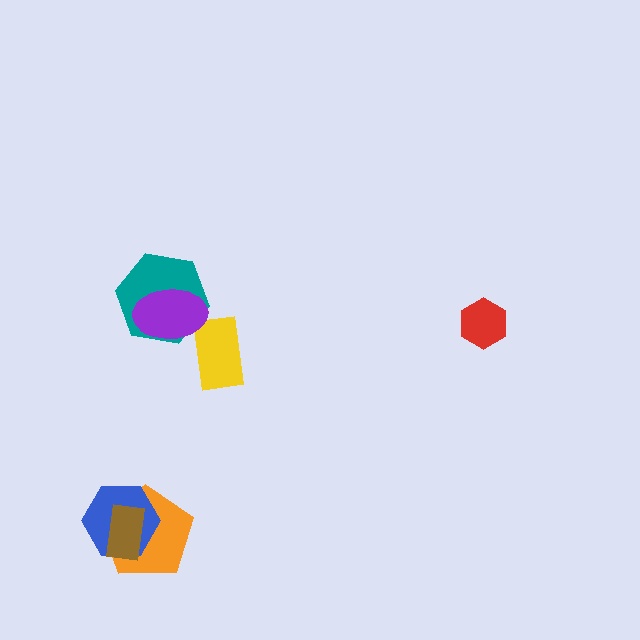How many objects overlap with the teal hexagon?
1 object overlaps with the teal hexagon.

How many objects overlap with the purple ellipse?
2 objects overlap with the purple ellipse.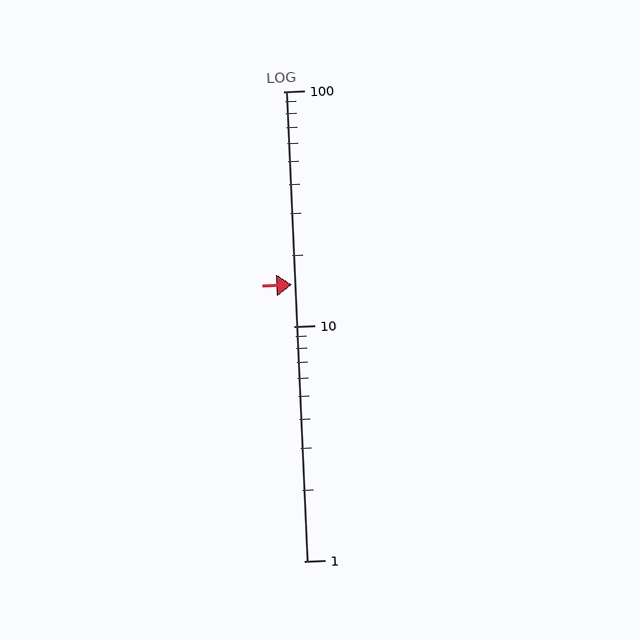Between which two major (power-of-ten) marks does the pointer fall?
The pointer is between 10 and 100.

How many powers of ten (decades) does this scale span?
The scale spans 2 decades, from 1 to 100.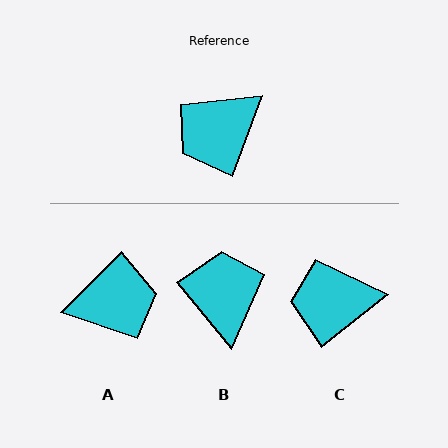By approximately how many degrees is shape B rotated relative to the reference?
Approximately 121 degrees clockwise.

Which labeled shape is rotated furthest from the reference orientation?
A, about 154 degrees away.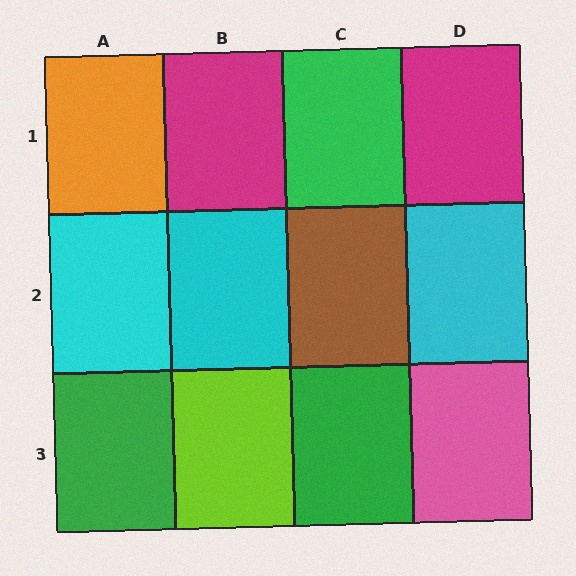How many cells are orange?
1 cell is orange.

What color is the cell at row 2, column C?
Brown.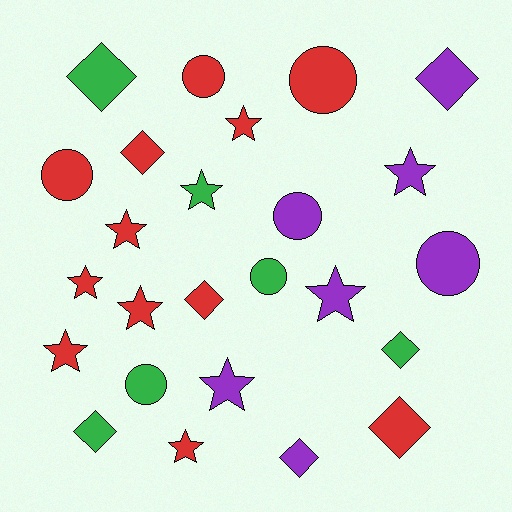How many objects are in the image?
There are 25 objects.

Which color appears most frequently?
Red, with 12 objects.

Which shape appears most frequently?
Star, with 10 objects.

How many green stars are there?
There is 1 green star.